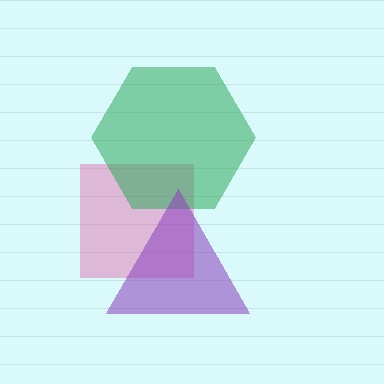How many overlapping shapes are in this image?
There are 3 overlapping shapes in the image.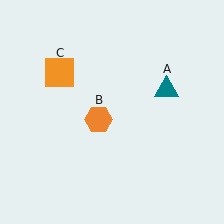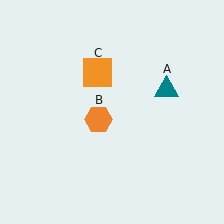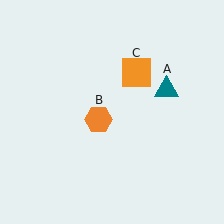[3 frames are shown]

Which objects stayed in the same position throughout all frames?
Teal triangle (object A) and orange hexagon (object B) remained stationary.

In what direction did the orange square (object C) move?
The orange square (object C) moved right.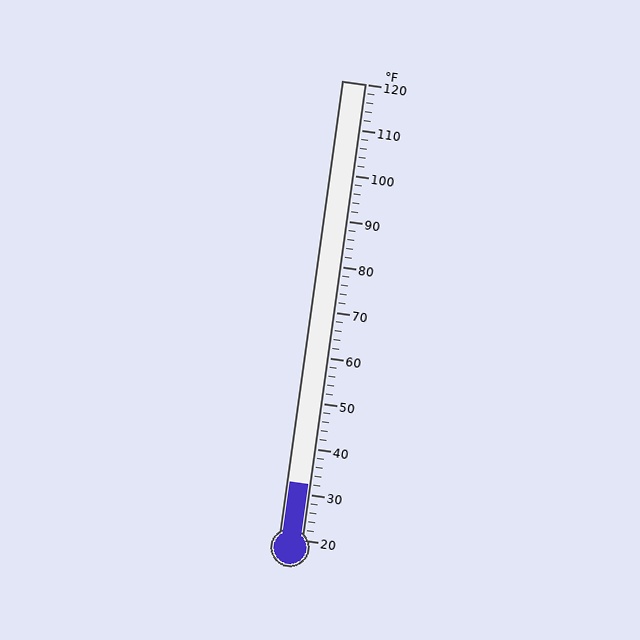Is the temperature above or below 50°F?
The temperature is below 50°F.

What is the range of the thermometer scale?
The thermometer scale ranges from 20°F to 120°F.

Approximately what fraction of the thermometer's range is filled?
The thermometer is filled to approximately 10% of its range.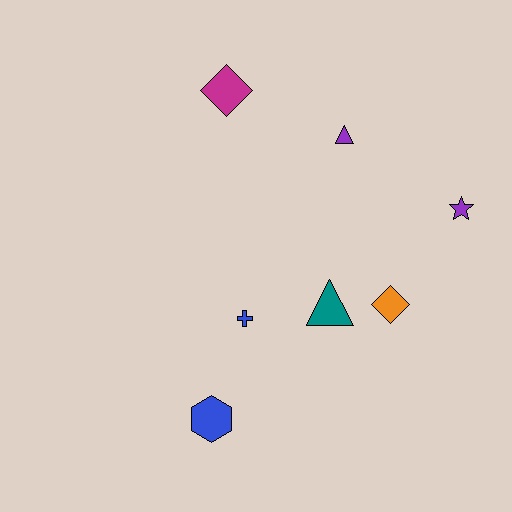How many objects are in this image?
There are 7 objects.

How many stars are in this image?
There is 1 star.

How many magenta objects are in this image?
There is 1 magenta object.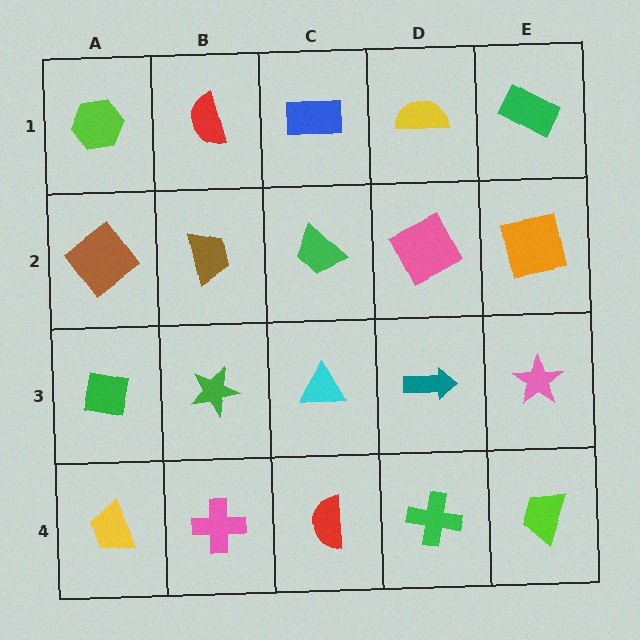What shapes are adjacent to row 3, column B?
A brown trapezoid (row 2, column B), a pink cross (row 4, column B), a green square (row 3, column A), a cyan triangle (row 3, column C).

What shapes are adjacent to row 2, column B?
A red semicircle (row 1, column B), a green star (row 3, column B), a brown diamond (row 2, column A), a green trapezoid (row 2, column C).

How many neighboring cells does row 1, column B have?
3.